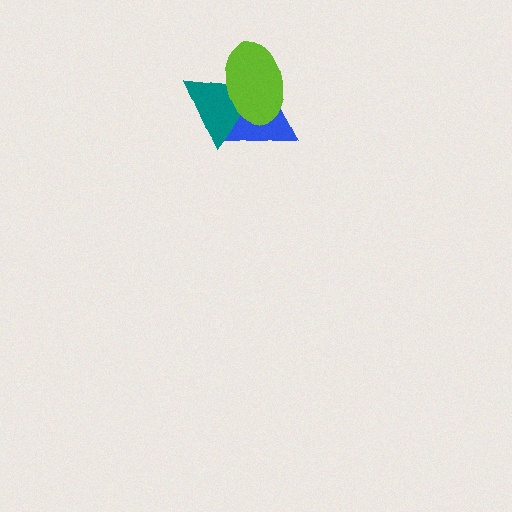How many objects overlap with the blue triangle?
2 objects overlap with the blue triangle.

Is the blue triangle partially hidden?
Yes, it is partially covered by another shape.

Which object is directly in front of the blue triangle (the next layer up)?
The teal triangle is directly in front of the blue triangle.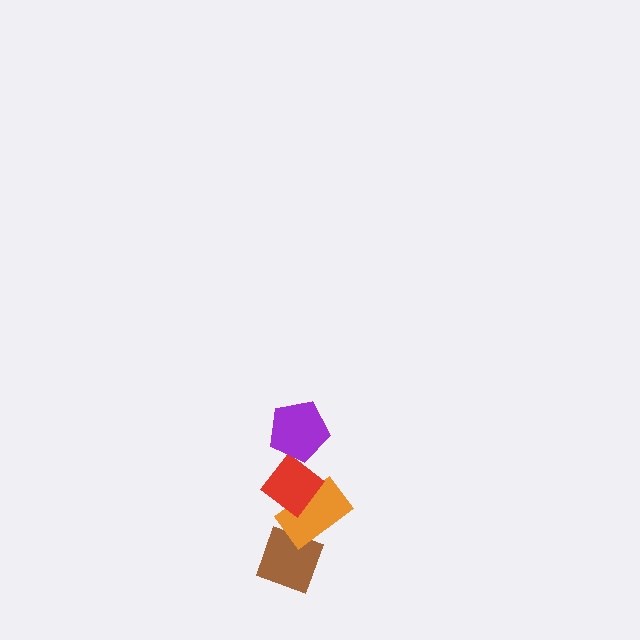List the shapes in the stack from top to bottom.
From top to bottom: the purple pentagon, the red diamond, the orange rectangle, the brown diamond.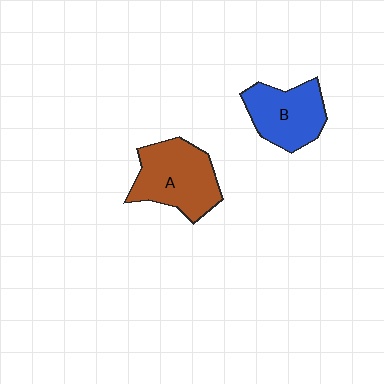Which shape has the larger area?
Shape A (brown).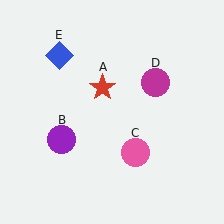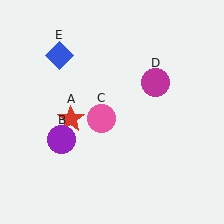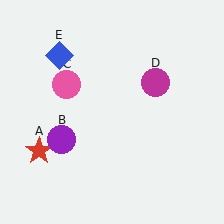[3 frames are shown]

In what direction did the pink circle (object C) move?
The pink circle (object C) moved up and to the left.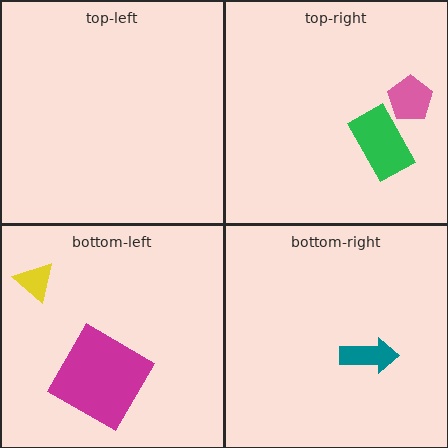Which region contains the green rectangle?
The top-right region.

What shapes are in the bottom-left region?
The yellow triangle, the magenta square.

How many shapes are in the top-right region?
2.